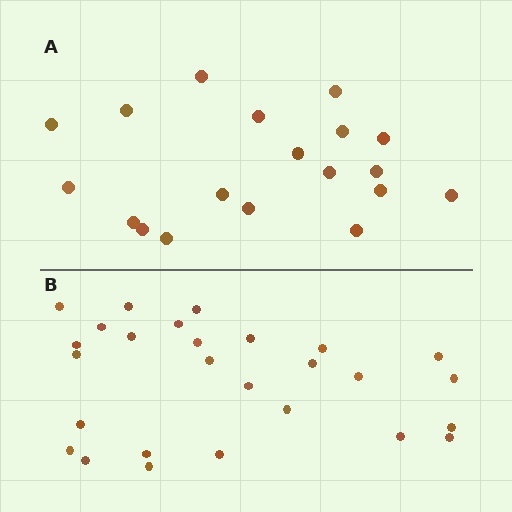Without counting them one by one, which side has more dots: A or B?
Region B (the bottom region) has more dots.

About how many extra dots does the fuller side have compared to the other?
Region B has roughly 8 or so more dots than region A.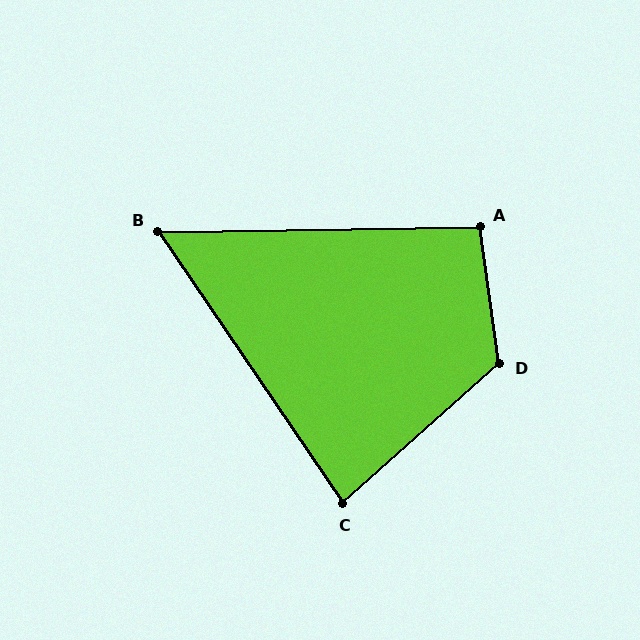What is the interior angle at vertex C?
Approximately 82 degrees (acute).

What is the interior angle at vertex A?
Approximately 98 degrees (obtuse).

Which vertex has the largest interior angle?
D, at approximately 123 degrees.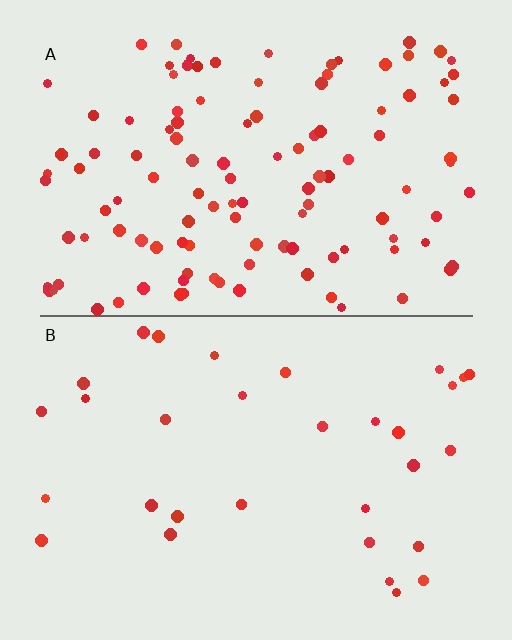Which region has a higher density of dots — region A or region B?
A (the top).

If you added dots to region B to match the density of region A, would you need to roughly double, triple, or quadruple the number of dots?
Approximately quadruple.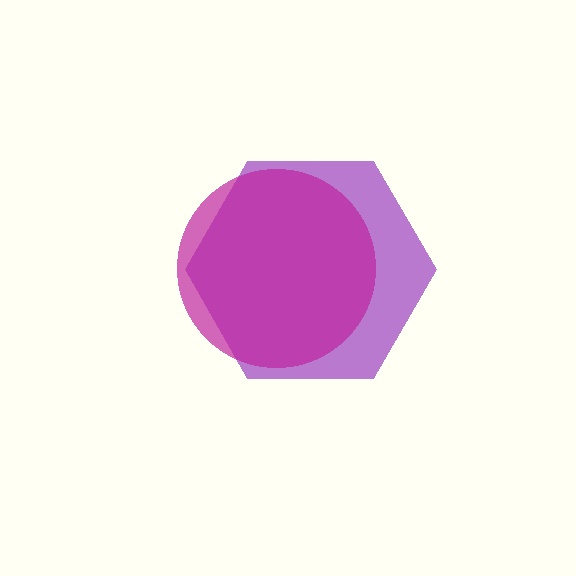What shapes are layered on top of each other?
The layered shapes are: a purple hexagon, a magenta circle.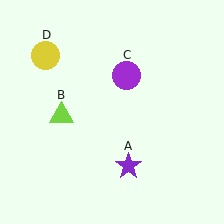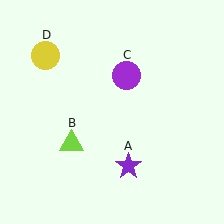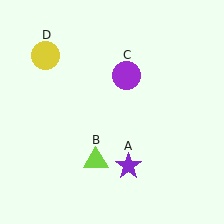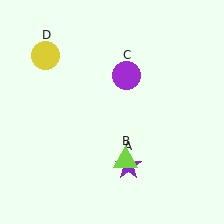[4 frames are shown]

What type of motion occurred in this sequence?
The lime triangle (object B) rotated counterclockwise around the center of the scene.